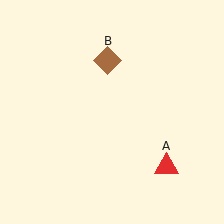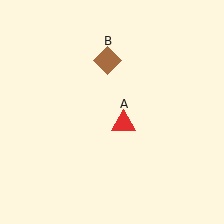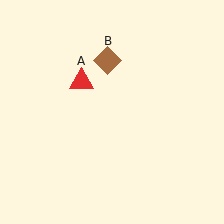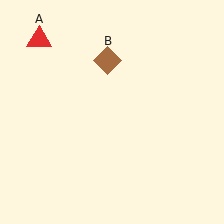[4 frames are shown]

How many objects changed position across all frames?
1 object changed position: red triangle (object A).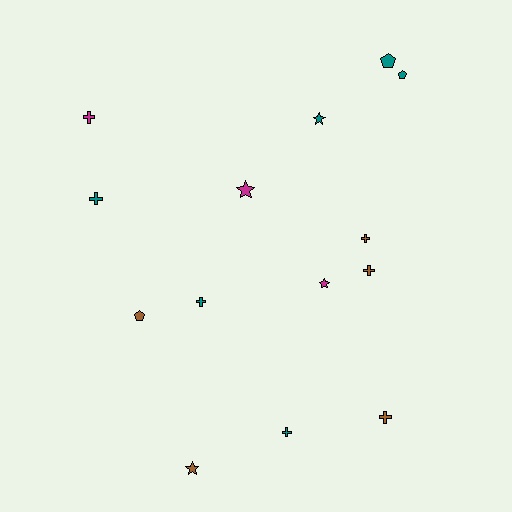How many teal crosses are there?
There are 3 teal crosses.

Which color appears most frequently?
Teal, with 6 objects.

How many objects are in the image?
There are 14 objects.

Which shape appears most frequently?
Cross, with 7 objects.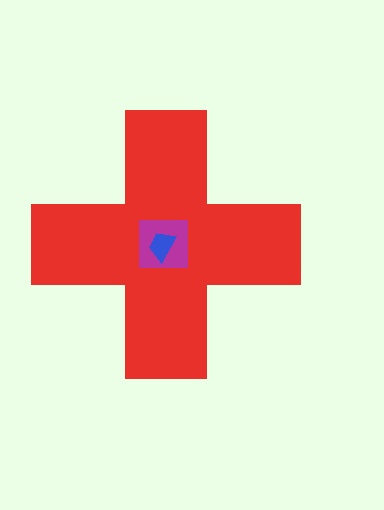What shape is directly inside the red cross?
The magenta square.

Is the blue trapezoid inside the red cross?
Yes.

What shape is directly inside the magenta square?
The blue trapezoid.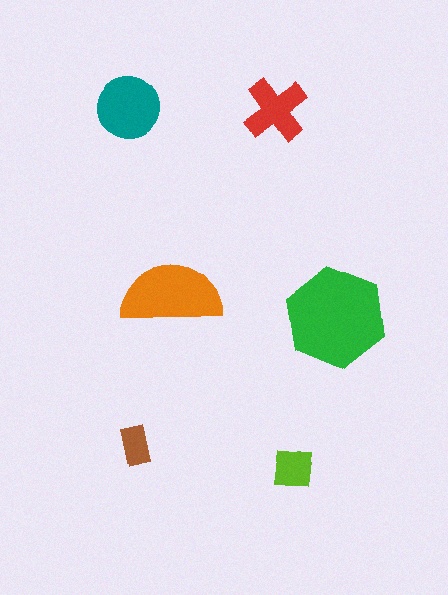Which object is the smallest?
The brown rectangle.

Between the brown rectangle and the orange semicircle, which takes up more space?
The orange semicircle.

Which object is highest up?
The teal circle is topmost.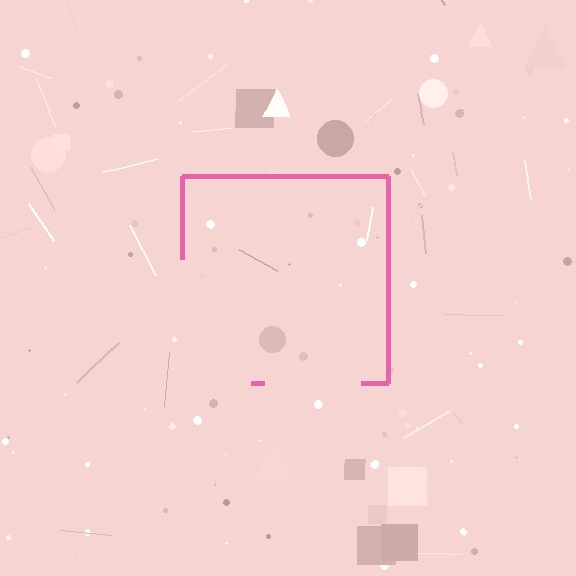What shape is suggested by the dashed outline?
The dashed outline suggests a square.